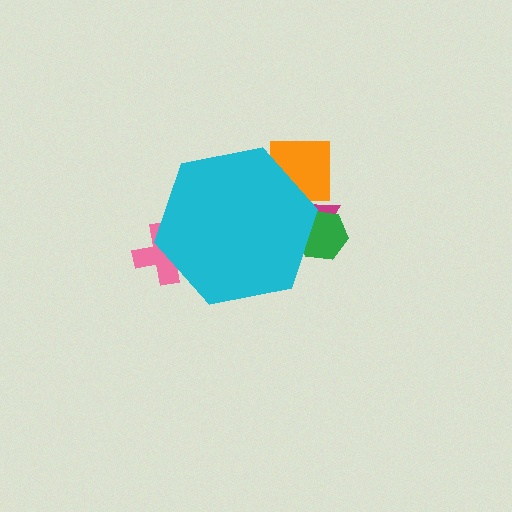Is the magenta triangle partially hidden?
Yes, the magenta triangle is partially hidden behind the cyan hexagon.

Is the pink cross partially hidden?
Yes, the pink cross is partially hidden behind the cyan hexagon.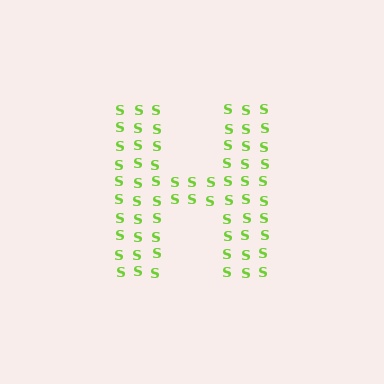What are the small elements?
The small elements are letter S's.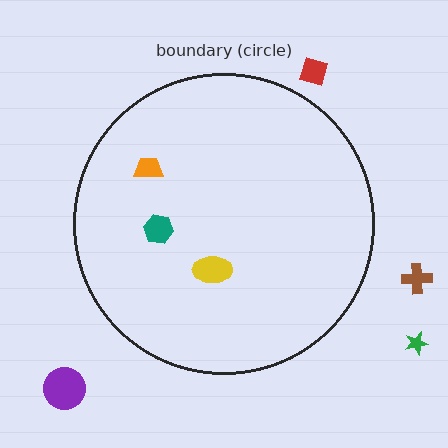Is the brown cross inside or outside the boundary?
Outside.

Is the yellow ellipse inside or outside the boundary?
Inside.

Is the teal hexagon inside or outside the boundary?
Inside.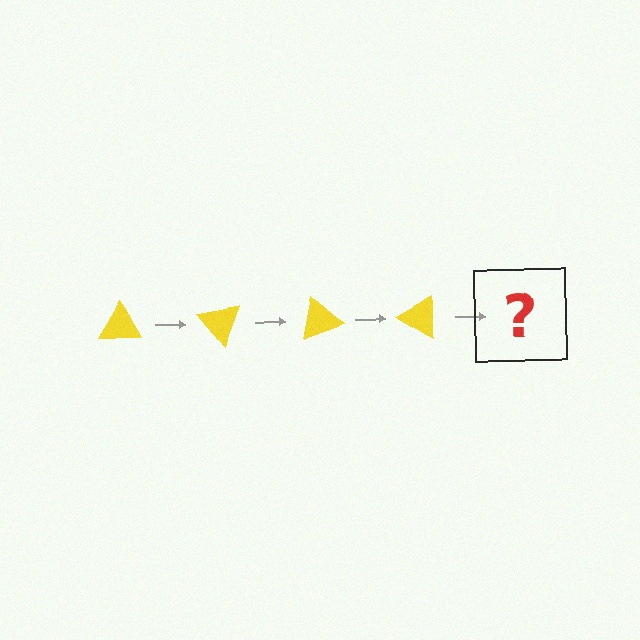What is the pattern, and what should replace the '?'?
The pattern is that the triangle rotates 50 degrees each step. The '?' should be a yellow triangle rotated 200 degrees.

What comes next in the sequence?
The next element should be a yellow triangle rotated 200 degrees.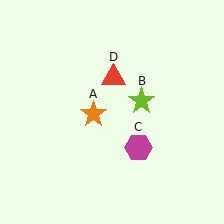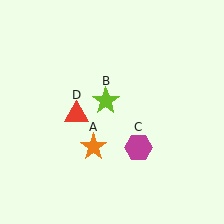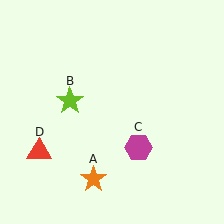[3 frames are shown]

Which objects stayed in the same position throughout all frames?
Magenta hexagon (object C) remained stationary.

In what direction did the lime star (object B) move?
The lime star (object B) moved left.